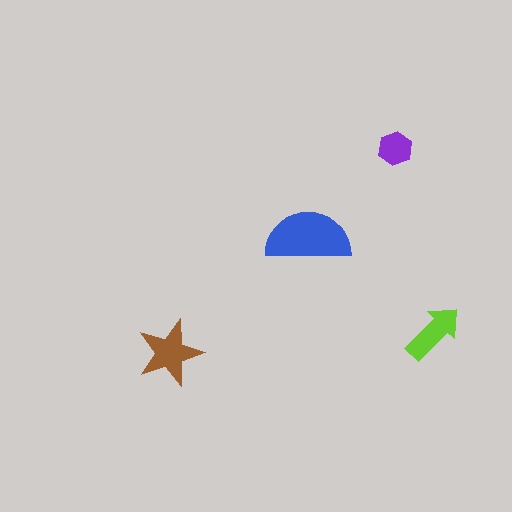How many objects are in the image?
There are 4 objects in the image.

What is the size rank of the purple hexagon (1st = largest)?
4th.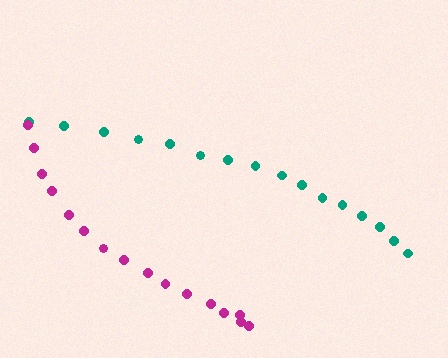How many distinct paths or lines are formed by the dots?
There are 2 distinct paths.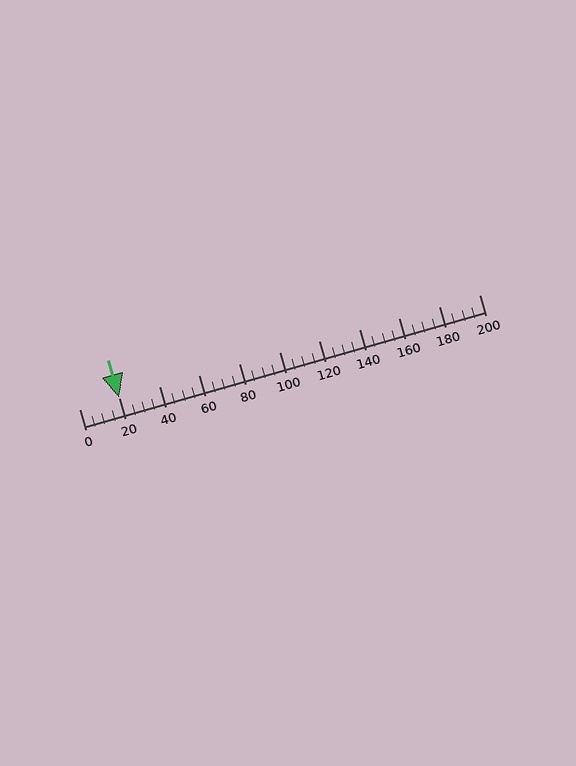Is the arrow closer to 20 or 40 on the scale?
The arrow is closer to 20.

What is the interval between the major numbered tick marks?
The major tick marks are spaced 20 units apart.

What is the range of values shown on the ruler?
The ruler shows values from 0 to 200.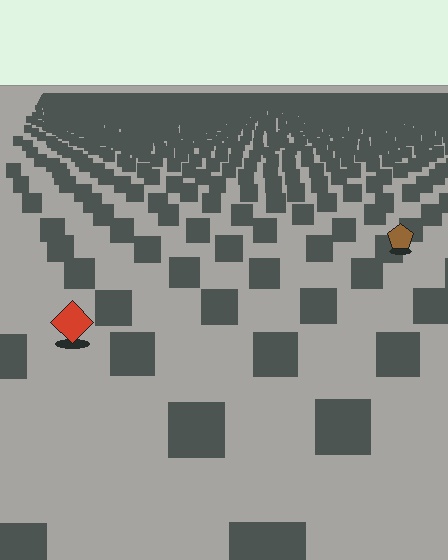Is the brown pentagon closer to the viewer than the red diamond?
No. The red diamond is closer — you can tell from the texture gradient: the ground texture is coarser near it.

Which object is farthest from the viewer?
The brown pentagon is farthest from the viewer. It appears smaller and the ground texture around it is denser.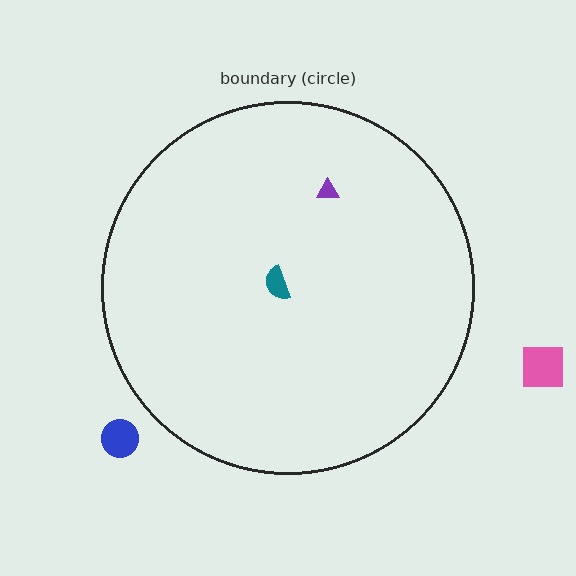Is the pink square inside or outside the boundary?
Outside.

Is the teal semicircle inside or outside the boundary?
Inside.